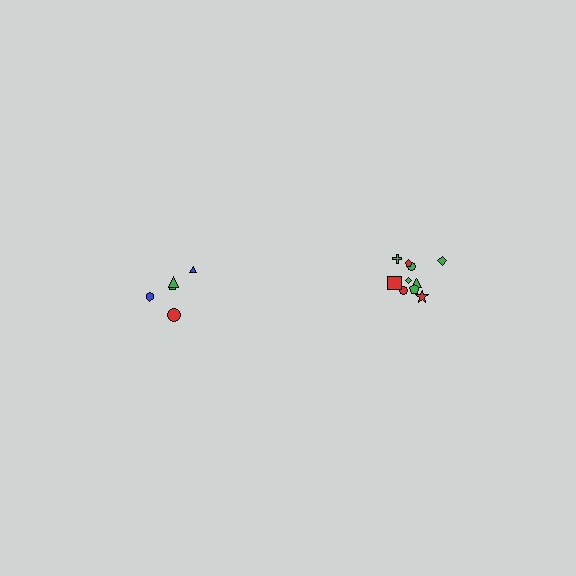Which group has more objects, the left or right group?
The right group.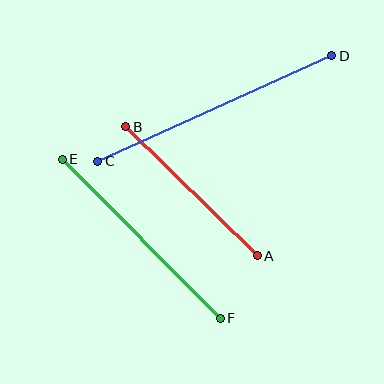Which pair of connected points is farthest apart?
Points C and D are farthest apart.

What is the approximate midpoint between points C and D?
The midpoint is at approximately (215, 108) pixels.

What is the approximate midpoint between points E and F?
The midpoint is at approximately (141, 239) pixels.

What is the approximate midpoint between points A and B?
The midpoint is at approximately (191, 191) pixels.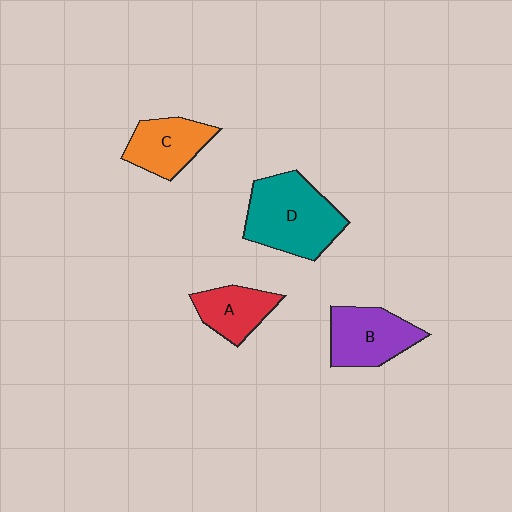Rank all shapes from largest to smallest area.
From largest to smallest: D (teal), B (purple), C (orange), A (red).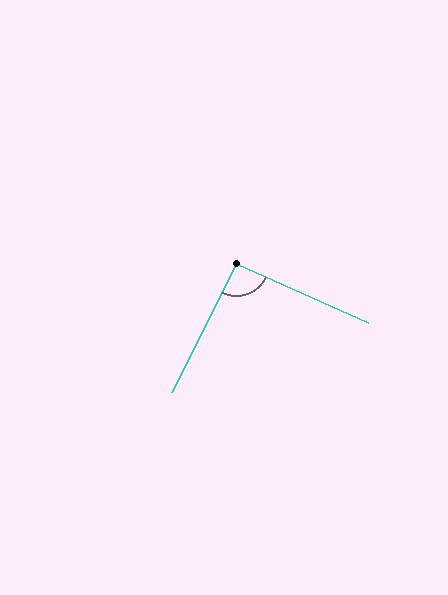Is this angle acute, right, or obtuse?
It is approximately a right angle.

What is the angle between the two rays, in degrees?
Approximately 93 degrees.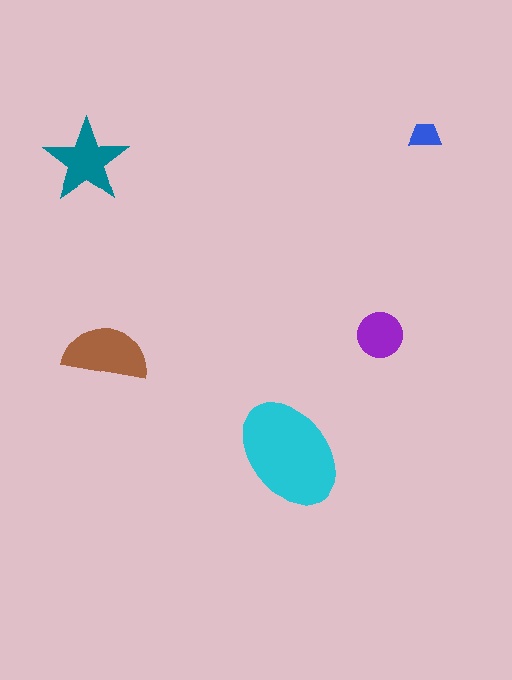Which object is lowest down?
The cyan ellipse is bottommost.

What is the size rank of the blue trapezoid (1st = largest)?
5th.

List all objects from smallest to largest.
The blue trapezoid, the purple circle, the teal star, the brown semicircle, the cyan ellipse.